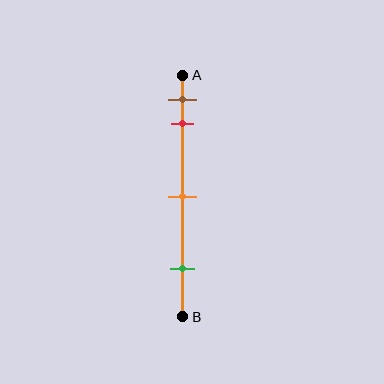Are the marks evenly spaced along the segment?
No, the marks are not evenly spaced.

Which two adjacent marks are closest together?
The brown and red marks are the closest adjacent pair.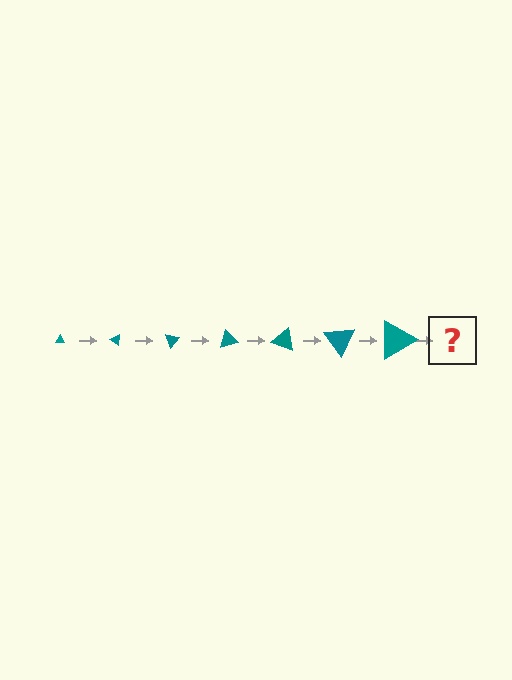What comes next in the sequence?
The next element should be a triangle, larger than the previous one and rotated 245 degrees from the start.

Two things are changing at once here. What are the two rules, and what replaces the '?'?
The two rules are that the triangle grows larger each step and it rotates 35 degrees each step. The '?' should be a triangle, larger than the previous one and rotated 245 degrees from the start.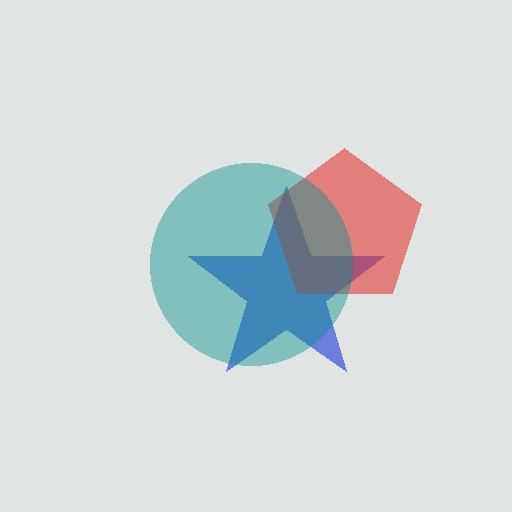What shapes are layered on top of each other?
The layered shapes are: a blue star, a red pentagon, a teal circle.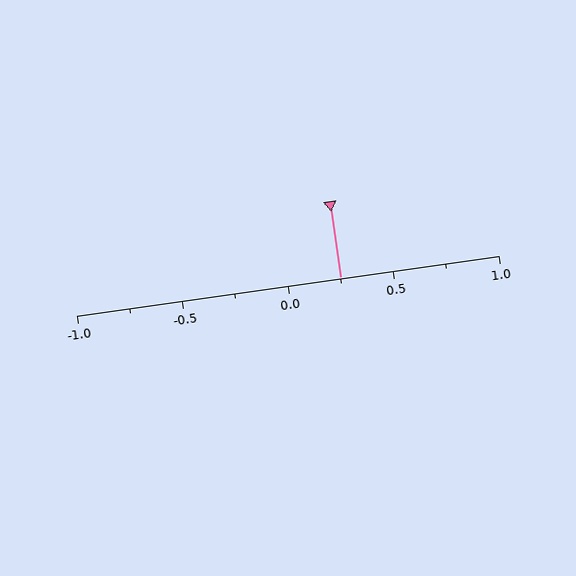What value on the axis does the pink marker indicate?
The marker indicates approximately 0.25.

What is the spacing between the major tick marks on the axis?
The major ticks are spaced 0.5 apart.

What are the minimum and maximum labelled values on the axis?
The axis runs from -1.0 to 1.0.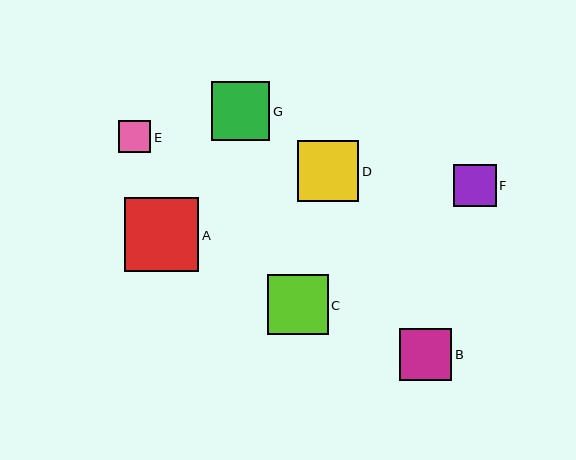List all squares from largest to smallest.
From largest to smallest: A, D, C, G, B, F, E.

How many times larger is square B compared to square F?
Square B is approximately 1.2 times the size of square F.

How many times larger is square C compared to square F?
Square C is approximately 1.4 times the size of square F.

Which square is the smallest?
Square E is the smallest with a size of approximately 32 pixels.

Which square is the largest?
Square A is the largest with a size of approximately 74 pixels.